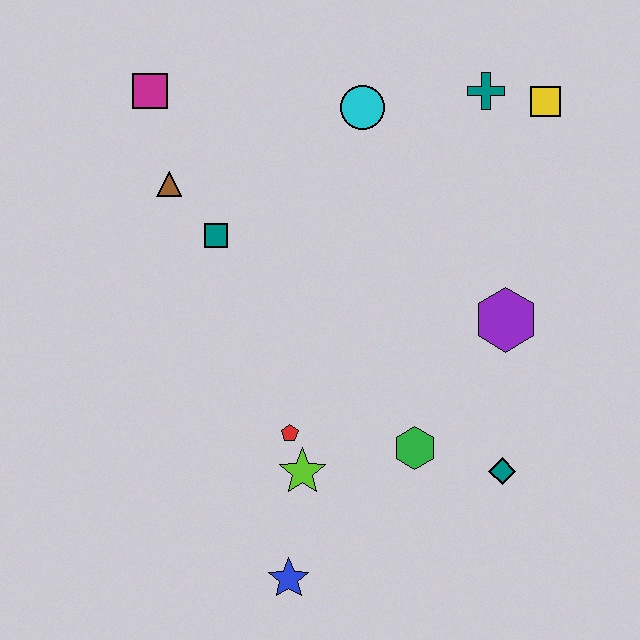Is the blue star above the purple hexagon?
No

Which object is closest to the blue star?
The lime star is closest to the blue star.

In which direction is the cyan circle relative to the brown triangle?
The cyan circle is to the right of the brown triangle.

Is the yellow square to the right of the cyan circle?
Yes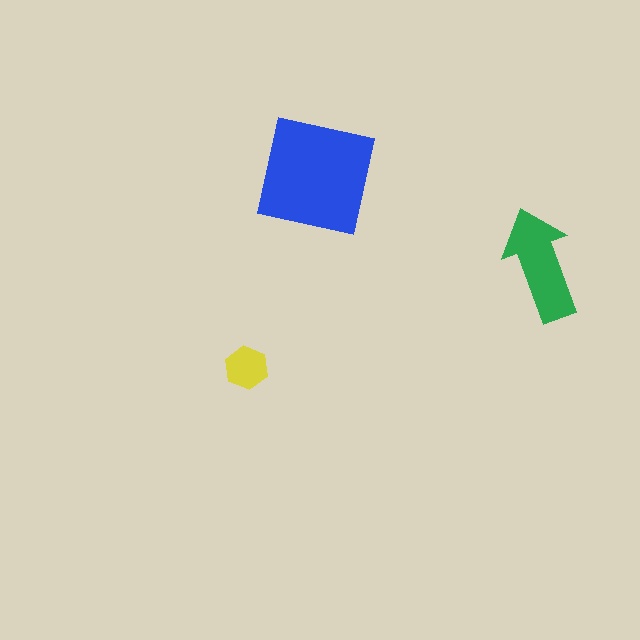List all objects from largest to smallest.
The blue square, the green arrow, the yellow hexagon.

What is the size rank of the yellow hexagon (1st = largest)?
3rd.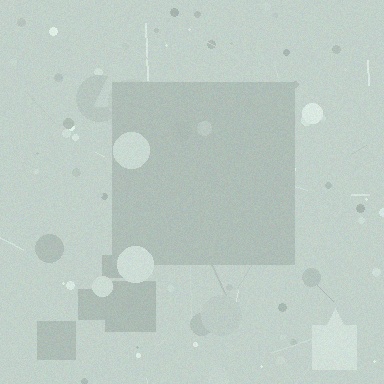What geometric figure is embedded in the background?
A square is embedded in the background.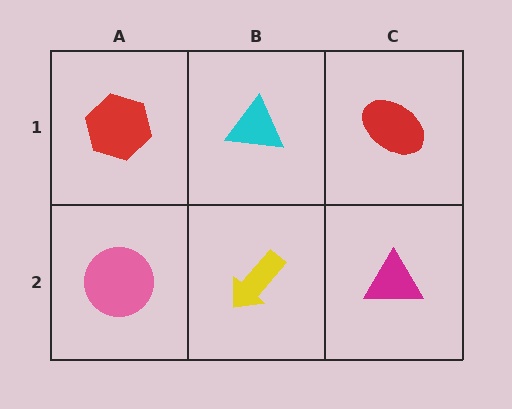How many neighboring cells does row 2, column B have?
3.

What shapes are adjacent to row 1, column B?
A yellow arrow (row 2, column B), a red hexagon (row 1, column A), a red ellipse (row 1, column C).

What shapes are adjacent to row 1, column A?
A pink circle (row 2, column A), a cyan triangle (row 1, column B).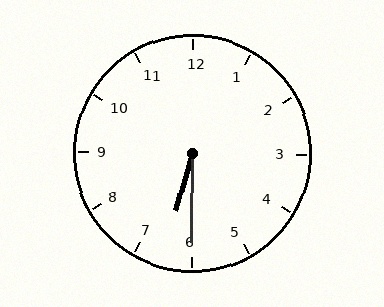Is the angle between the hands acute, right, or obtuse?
It is acute.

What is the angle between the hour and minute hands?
Approximately 15 degrees.